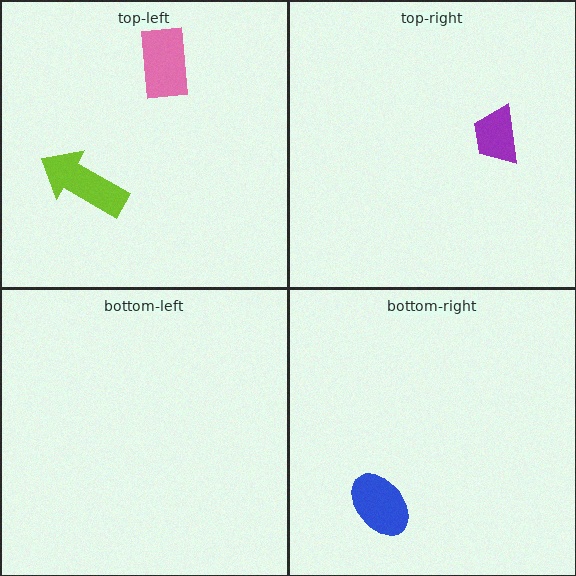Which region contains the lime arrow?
The top-left region.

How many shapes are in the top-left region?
2.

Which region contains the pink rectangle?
The top-left region.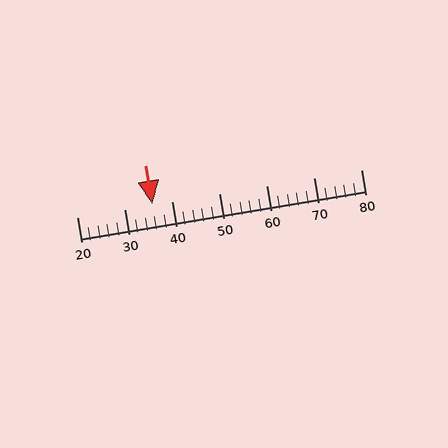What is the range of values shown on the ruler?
The ruler shows values from 20 to 80.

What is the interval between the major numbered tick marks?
The major tick marks are spaced 10 units apart.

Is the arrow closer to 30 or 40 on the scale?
The arrow is closer to 40.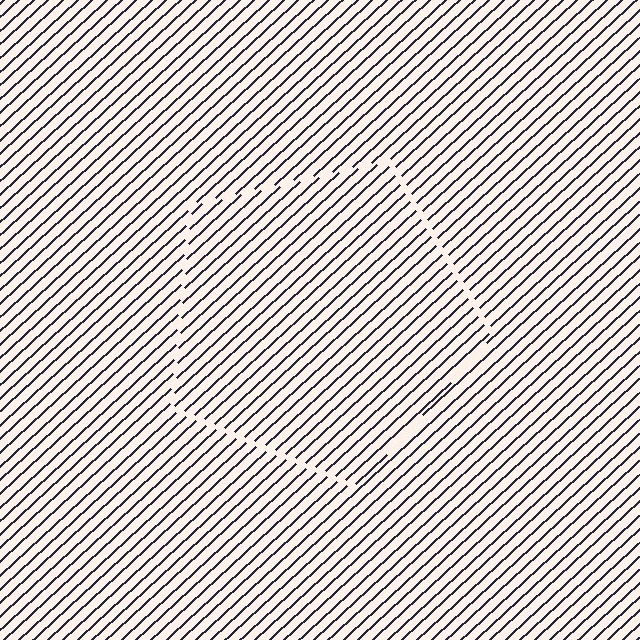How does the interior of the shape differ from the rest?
The interior of the shape contains the same grating, shifted by half a period — the contour is defined by the phase discontinuity where line-ends from the inner and outer gratings abut.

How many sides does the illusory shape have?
5 sides — the line-ends trace a pentagon.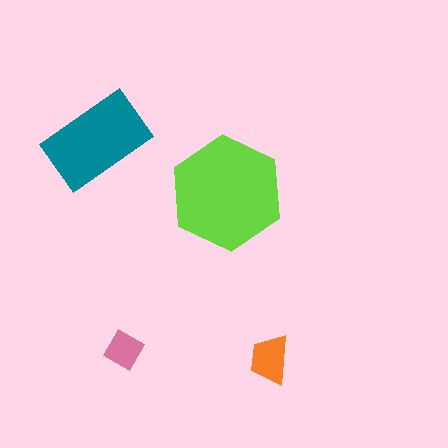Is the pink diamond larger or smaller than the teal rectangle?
Smaller.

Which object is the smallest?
The pink diamond.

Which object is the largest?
The lime hexagon.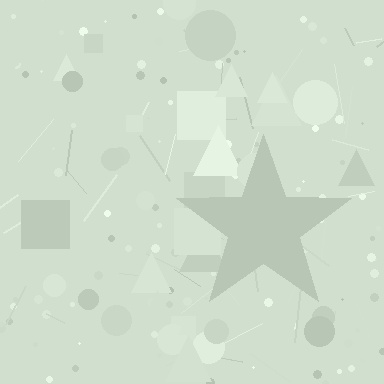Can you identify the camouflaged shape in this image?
The camouflaged shape is a star.